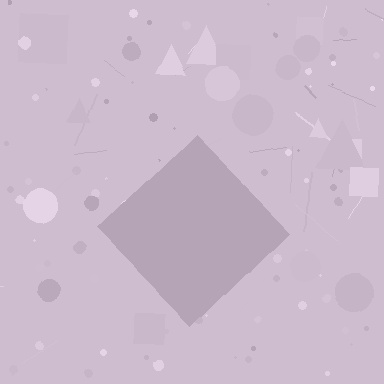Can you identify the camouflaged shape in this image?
The camouflaged shape is a diamond.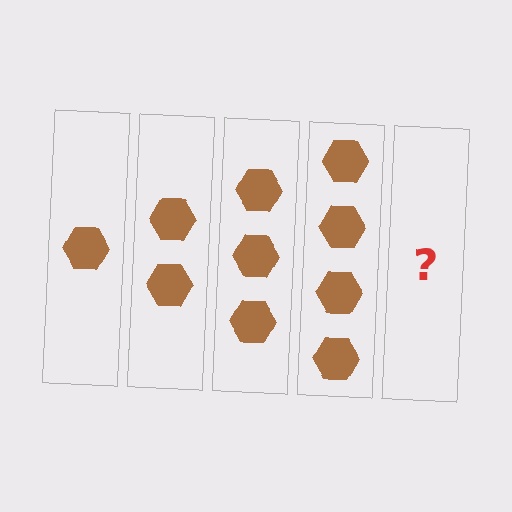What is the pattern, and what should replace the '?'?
The pattern is that each step adds one more hexagon. The '?' should be 5 hexagons.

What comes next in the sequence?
The next element should be 5 hexagons.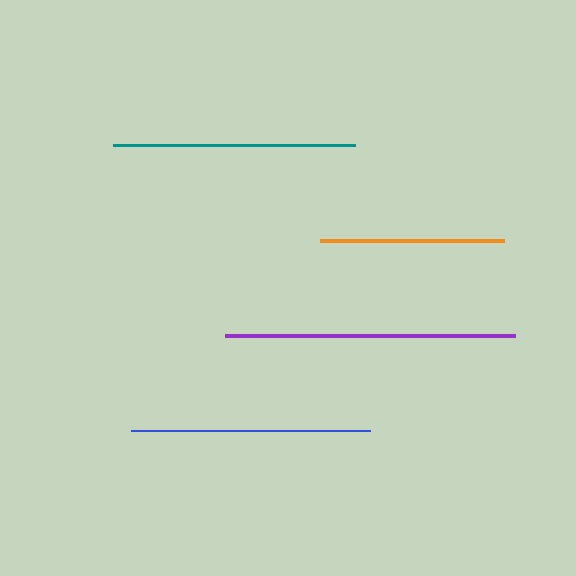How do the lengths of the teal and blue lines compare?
The teal and blue lines are approximately the same length.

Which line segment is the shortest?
The orange line is the shortest at approximately 184 pixels.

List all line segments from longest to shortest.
From longest to shortest: purple, teal, blue, orange.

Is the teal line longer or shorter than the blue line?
The teal line is longer than the blue line.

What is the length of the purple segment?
The purple segment is approximately 291 pixels long.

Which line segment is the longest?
The purple line is the longest at approximately 291 pixels.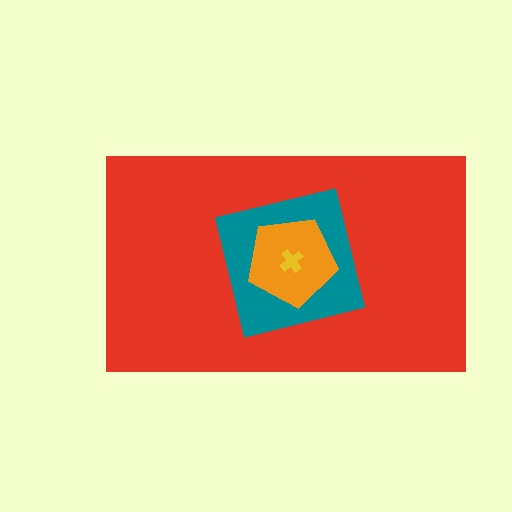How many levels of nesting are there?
4.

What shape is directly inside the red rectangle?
The teal square.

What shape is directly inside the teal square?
The orange pentagon.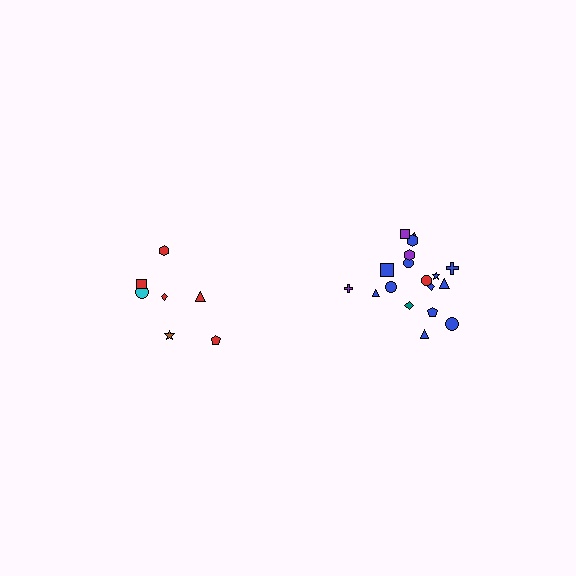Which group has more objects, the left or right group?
The right group.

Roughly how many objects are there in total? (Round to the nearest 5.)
Roughly 25 objects in total.